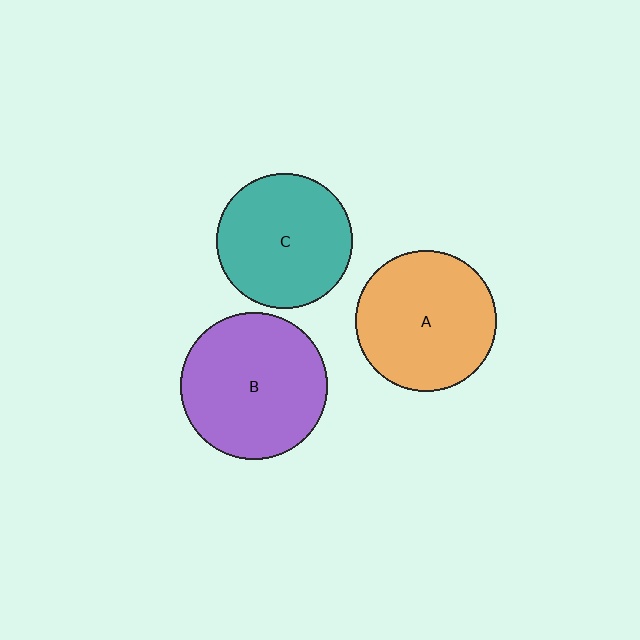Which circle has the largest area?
Circle B (purple).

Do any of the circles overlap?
No, none of the circles overlap.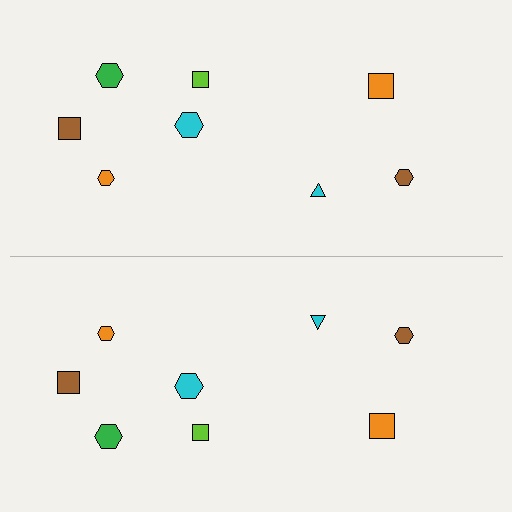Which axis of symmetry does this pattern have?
The pattern has a horizontal axis of symmetry running through the center of the image.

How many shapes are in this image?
There are 16 shapes in this image.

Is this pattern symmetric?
Yes, this pattern has bilateral (reflection) symmetry.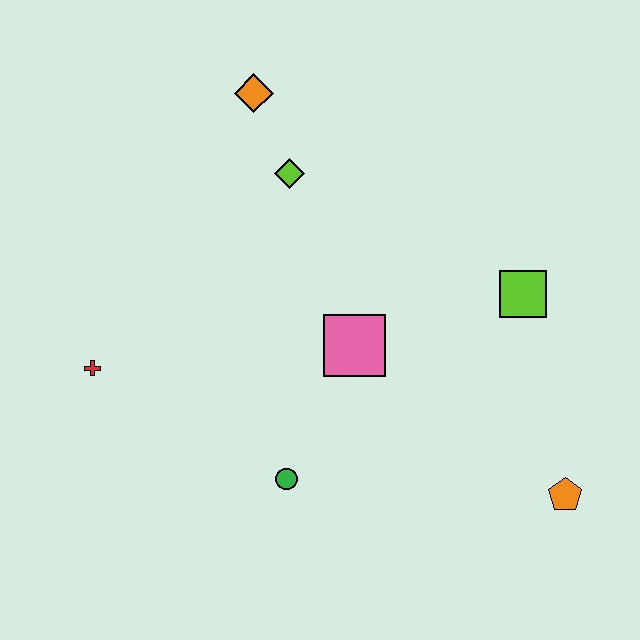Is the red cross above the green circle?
Yes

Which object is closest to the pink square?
The green circle is closest to the pink square.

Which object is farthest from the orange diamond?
The orange pentagon is farthest from the orange diamond.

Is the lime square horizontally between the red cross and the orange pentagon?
Yes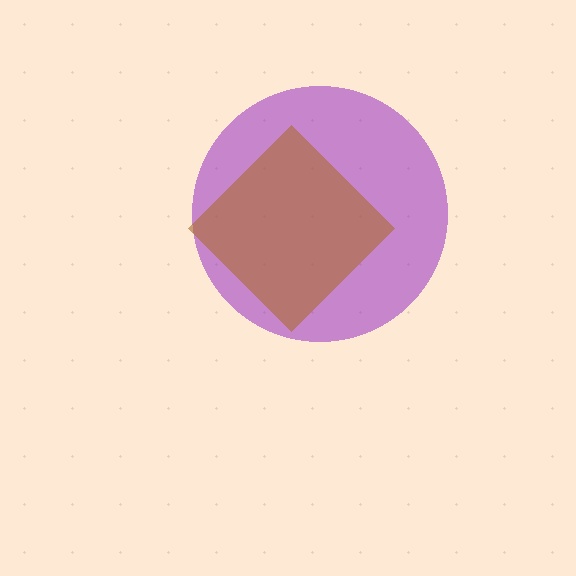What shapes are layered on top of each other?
The layered shapes are: a purple circle, a brown diamond.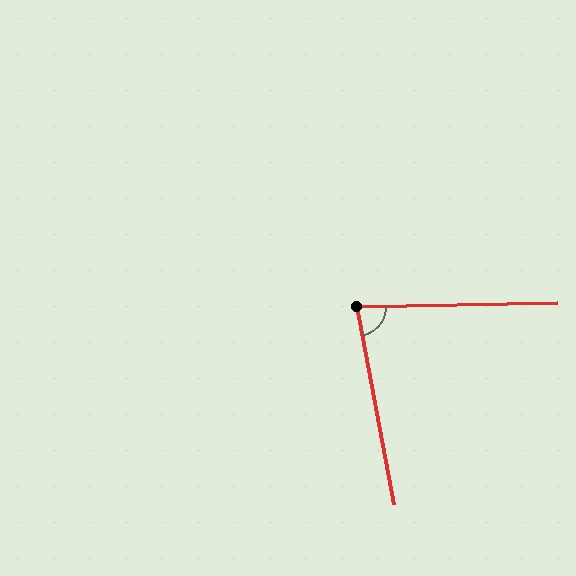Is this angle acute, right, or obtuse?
It is acute.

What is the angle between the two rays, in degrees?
Approximately 81 degrees.